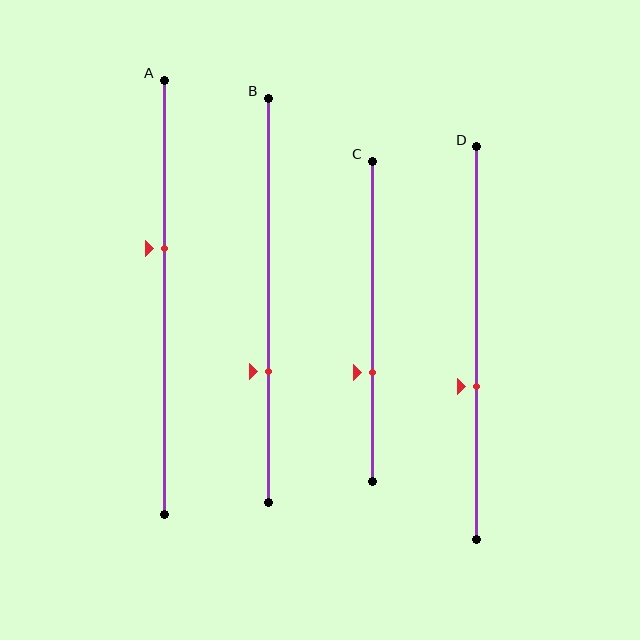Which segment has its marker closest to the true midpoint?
Segment D has its marker closest to the true midpoint.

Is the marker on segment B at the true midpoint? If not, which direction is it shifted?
No, the marker on segment B is shifted downward by about 17% of the segment length.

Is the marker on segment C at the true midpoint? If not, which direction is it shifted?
No, the marker on segment C is shifted downward by about 16% of the segment length.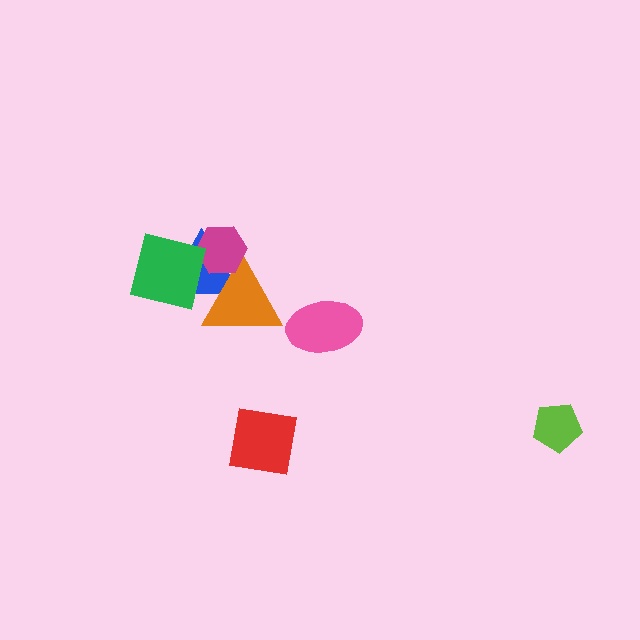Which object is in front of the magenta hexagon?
The green square is in front of the magenta hexagon.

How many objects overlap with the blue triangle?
3 objects overlap with the blue triangle.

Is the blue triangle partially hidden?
Yes, it is partially covered by another shape.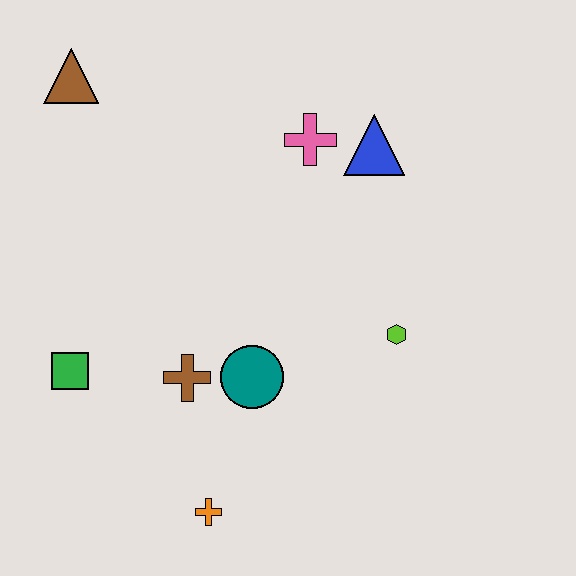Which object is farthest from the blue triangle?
The orange cross is farthest from the blue triangle.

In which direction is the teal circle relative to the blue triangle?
The teal circle is below the blue triangle.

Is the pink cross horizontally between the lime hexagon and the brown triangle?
Yes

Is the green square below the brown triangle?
Yes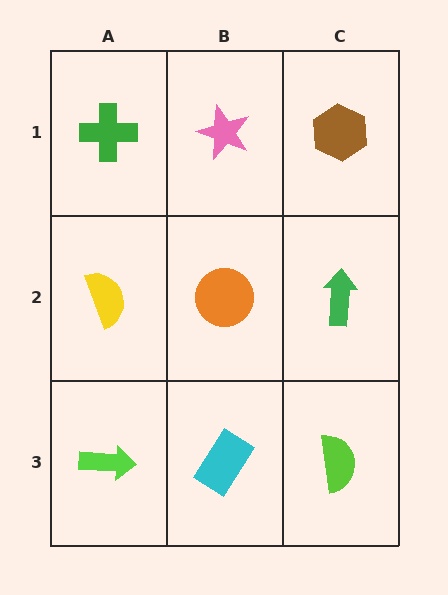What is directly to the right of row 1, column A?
A pink star.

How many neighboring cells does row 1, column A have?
2.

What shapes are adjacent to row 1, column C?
A green arrow (row 2, column C), a pink star (row 1, column B).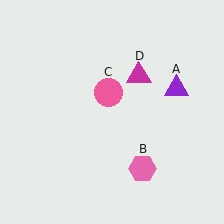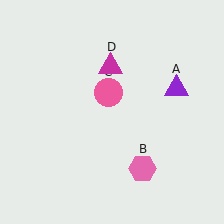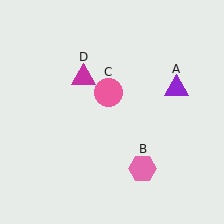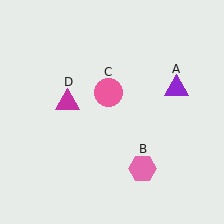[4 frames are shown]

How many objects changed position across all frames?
1 object changed position: magenta triangle (object D).